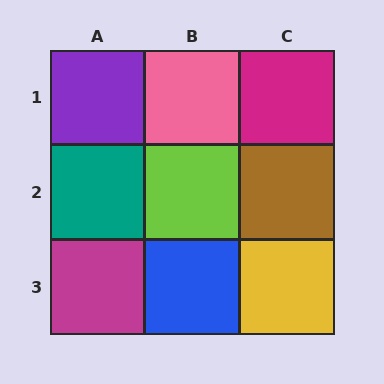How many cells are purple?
1 cell is purple.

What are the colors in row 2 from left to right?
Teal, lime, brown.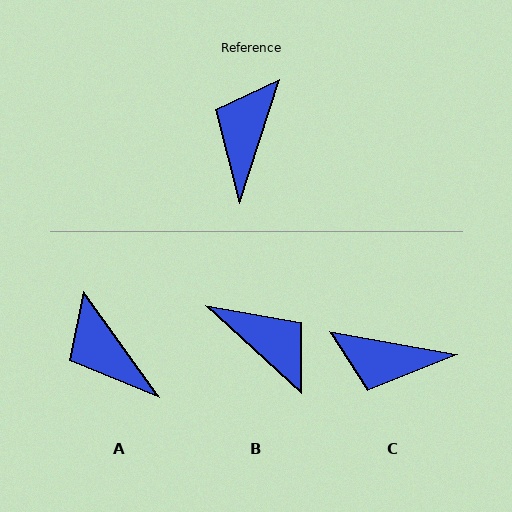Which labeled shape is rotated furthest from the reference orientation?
B, about 115 degrees away.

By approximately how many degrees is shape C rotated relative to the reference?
Approximately 98 degrees counter-clockwise.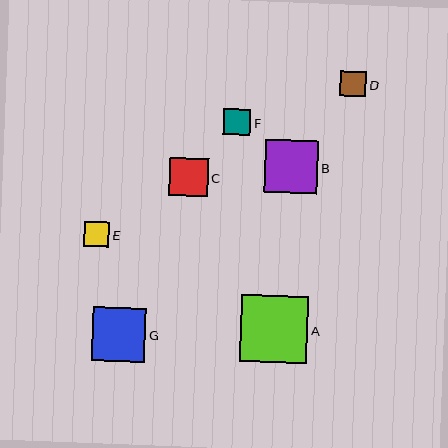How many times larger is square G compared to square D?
Square G is approximately 2.1 times the size of square D.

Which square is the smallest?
Square E is the smallest with a size of approximately 25 pixels.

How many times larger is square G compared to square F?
Square G is approximately 2.0 times the size of square F.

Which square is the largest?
Square A is the largest with a size of approximately 67 pixels.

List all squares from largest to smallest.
From largest to smallest: A, G, B, C, F, D, E.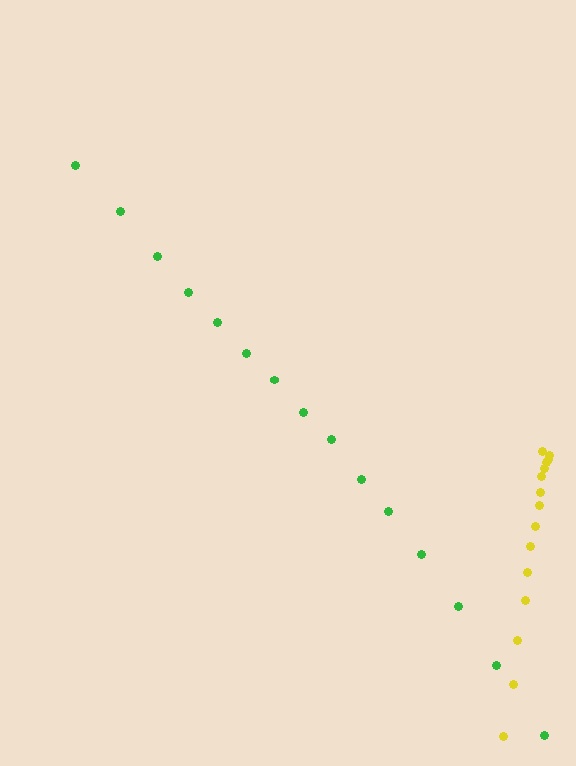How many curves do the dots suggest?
There are 2 distinct paths.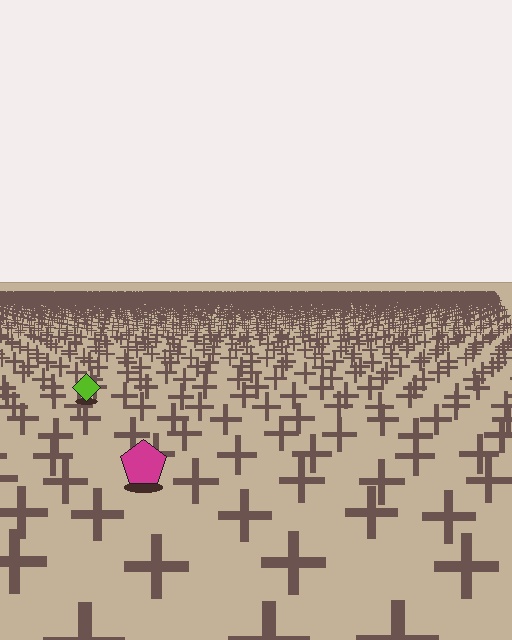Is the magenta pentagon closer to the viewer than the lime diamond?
Yes. The magenta pentagon is closer — you can tell from the texture gradient: the ground texture is coarser near it.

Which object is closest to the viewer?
The magenta pentagon is closest. The texture marks near it are larger and more spread out.